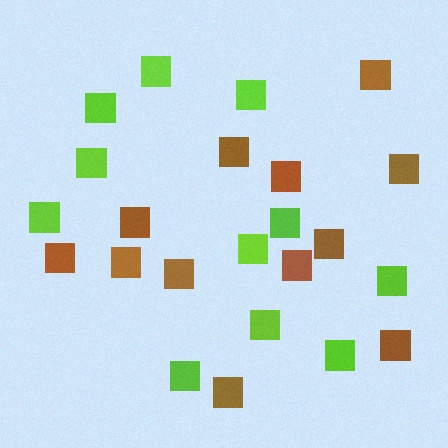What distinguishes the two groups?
There are 2 groups: one group of lime squares (11) and one group of brown squares (12).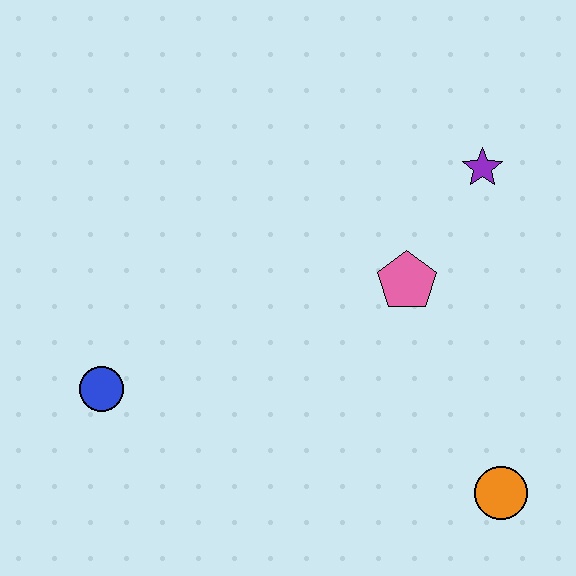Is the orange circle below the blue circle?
Yes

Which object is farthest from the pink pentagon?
The blue circle is farthest from the pink pentagon.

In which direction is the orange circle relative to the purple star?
The orange circle is below the purple star.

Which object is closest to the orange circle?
The pink pentagon is closest to the orange circle.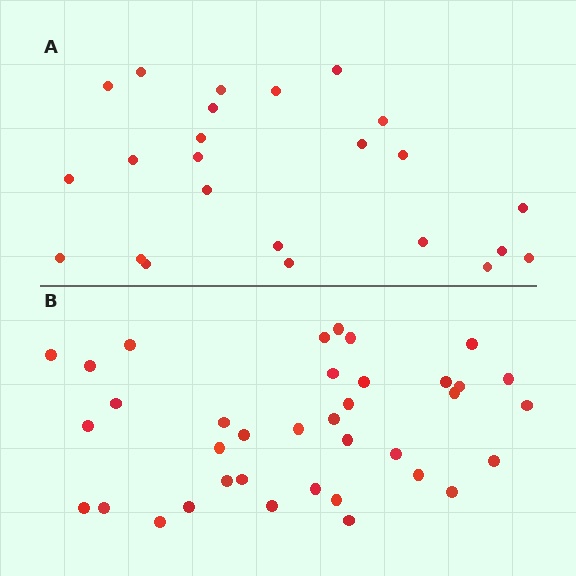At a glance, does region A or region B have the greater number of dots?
Region B (the bottom region) has more dots.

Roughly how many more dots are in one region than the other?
Region B has approximately 15 more dots than region A.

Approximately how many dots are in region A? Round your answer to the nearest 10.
About 20 dots. (The exact count is 24, which rounds to 20.)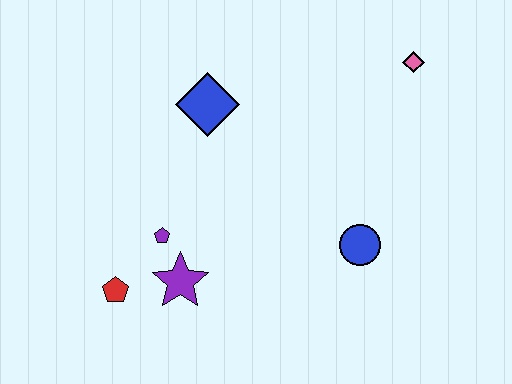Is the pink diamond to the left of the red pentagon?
No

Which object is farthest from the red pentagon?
The pink diamond is farthest from the red pentagon.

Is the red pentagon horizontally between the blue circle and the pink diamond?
No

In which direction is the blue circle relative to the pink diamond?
The blue circle is below the pink diamond.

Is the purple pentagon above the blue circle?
Yes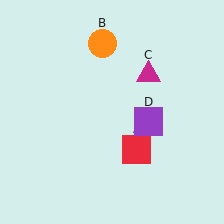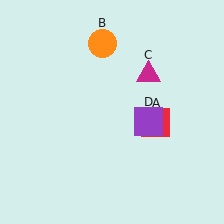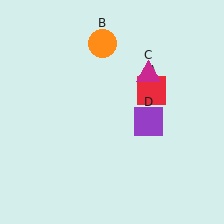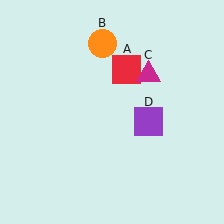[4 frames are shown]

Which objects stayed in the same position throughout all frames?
Orange circle (object B) and magenta triangle (object C) and purple square (object D) remained stationary.